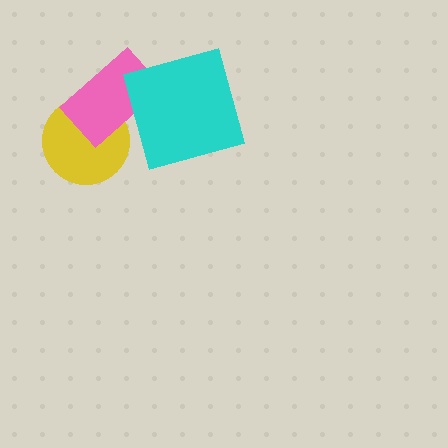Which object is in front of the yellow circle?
The pink rectangle is in front of the yellow circle.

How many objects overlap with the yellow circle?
1 object overlaps with the yellow circle.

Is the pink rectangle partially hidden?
Yes, it is partially covered by another shape.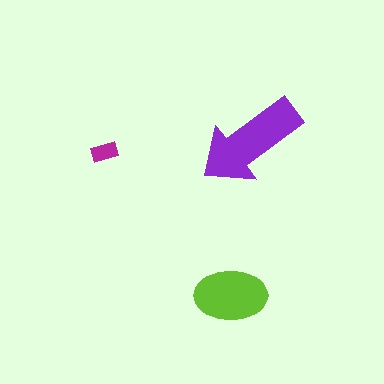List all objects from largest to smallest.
The purple arrow, the lime ellipse, the magenta rectangle.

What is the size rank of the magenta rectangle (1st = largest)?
3rd.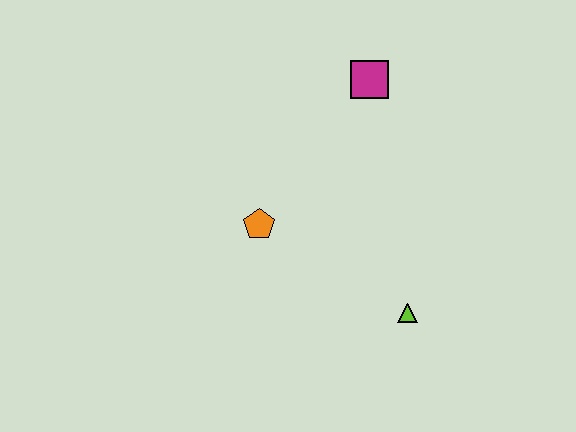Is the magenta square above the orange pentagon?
Yes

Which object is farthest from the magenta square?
The lime triangle is farthest from the magenta square.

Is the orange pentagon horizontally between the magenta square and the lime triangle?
No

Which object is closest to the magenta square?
The orange pentagon is closest to the magenta square.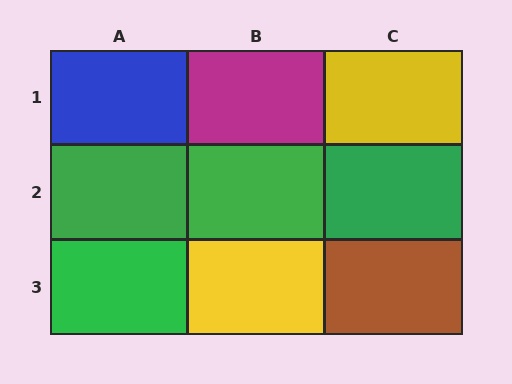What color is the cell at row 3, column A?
Green.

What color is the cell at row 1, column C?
Yellow.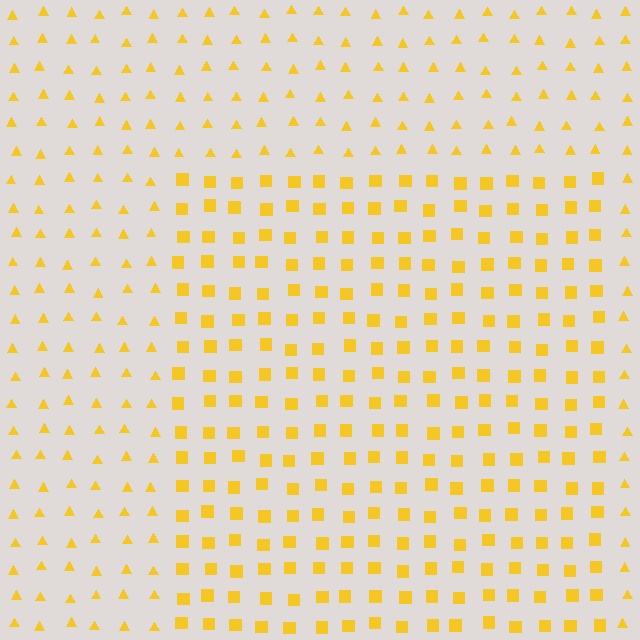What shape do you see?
I see a rectangle.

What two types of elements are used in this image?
The image uses squares inside the rectangle region and triangles outside it.